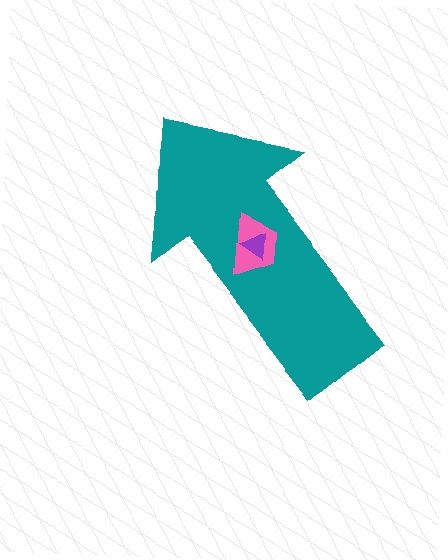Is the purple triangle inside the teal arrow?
Yes.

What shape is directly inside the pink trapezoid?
The purple triangle.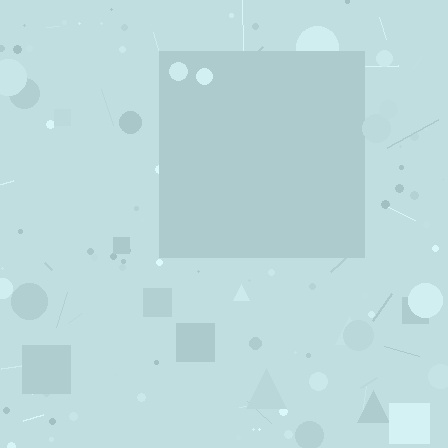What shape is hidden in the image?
A square is hidden in the image.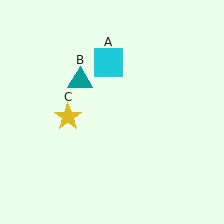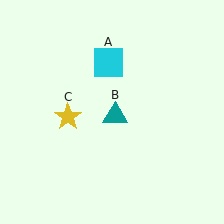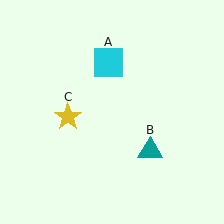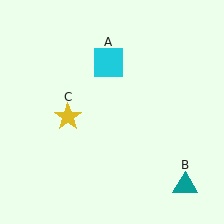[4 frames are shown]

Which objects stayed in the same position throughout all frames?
Cyan square (object A) and yellow star (object C) remained stationary.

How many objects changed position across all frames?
1 object changed position: teal triangle (object B).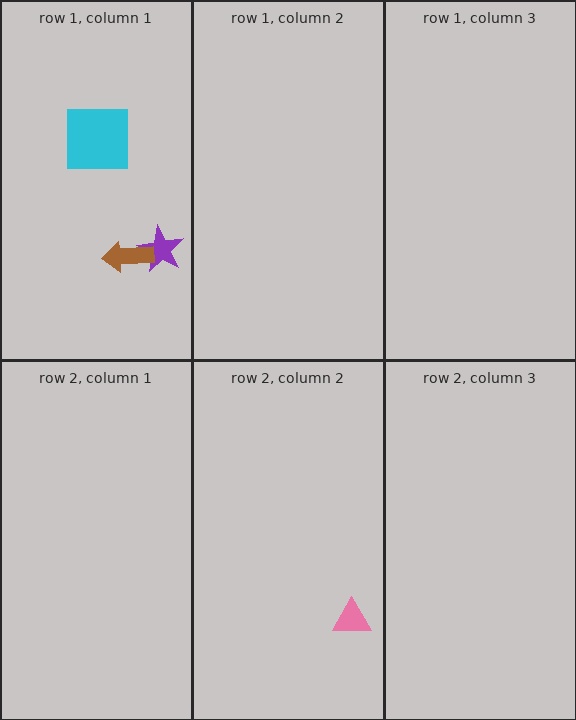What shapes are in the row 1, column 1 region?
The purple star, the brown arrow, the cyan square.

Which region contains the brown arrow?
The row 1, column 1 region.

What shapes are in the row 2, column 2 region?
The pink triangle.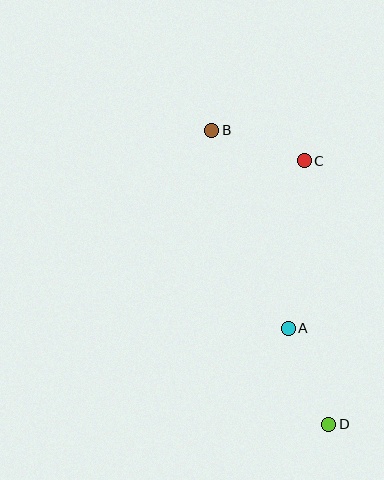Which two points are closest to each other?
Points B and C are closest to each other.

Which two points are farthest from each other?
Points B and D are farthest from each other.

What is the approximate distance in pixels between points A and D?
The distance between A and D is approximately 104 pixels.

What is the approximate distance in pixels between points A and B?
The distance between A and B is approximately 212 pixels.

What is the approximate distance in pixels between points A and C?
The distance between A and C is approximately 168 pixels.